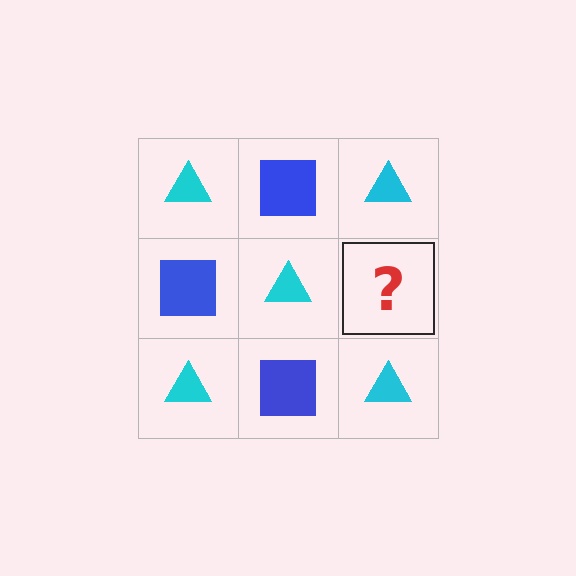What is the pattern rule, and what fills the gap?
The rule is that it alternates cyan triangle and blue square in a checkerboard pattern. The gap should be filled with a blue square.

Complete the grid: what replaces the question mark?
The question mark should be replaced with a blue square.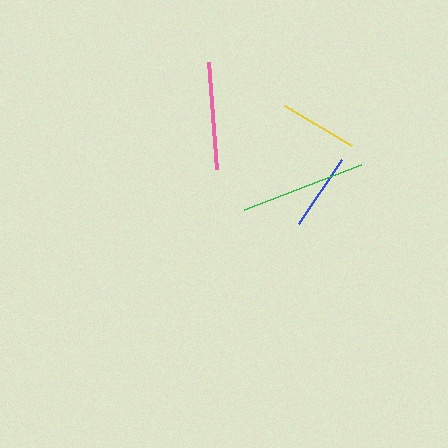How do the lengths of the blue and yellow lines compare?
The blue and yellow lines are approximately the same length.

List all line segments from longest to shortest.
From longest to shortest: green, pink, blue, yellow.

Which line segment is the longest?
The green line is the longest at approximately 125 pixels.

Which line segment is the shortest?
The yellow line is the shortest at approximately 77 pixels.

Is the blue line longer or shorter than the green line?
The green line is longer than the blue line.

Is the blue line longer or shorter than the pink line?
The pink line is longer than the blue line.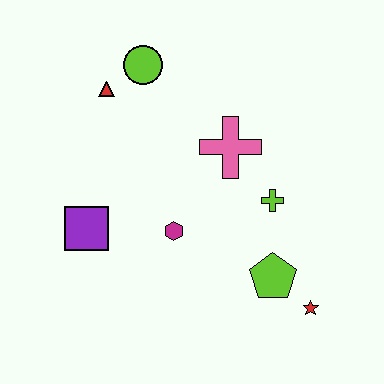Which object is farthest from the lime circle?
The red star is farthest from the lime circle.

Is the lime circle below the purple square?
No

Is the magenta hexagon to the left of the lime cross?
Yes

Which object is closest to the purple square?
The magenta hexagon is closest to the purple square.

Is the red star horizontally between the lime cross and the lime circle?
No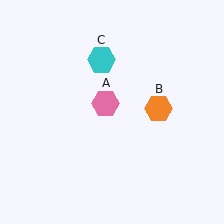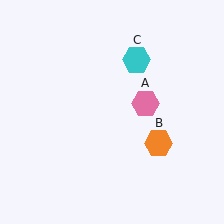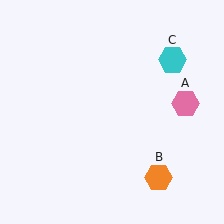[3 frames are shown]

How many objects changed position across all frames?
3 objects changed position: pink hexagon (object A), orange hexagon (object B), cyan hexagon (object C).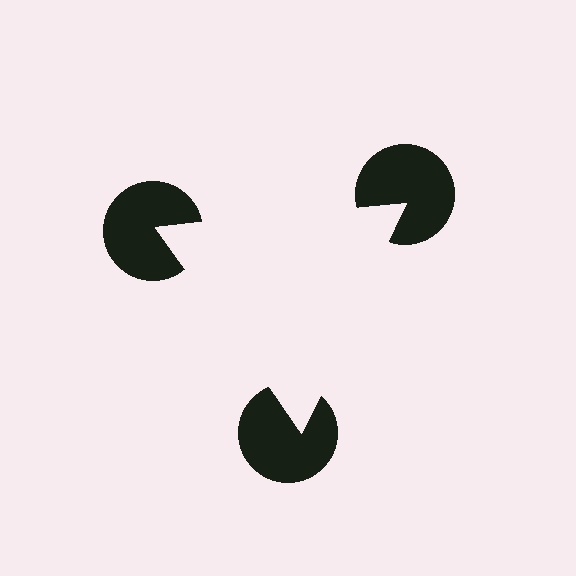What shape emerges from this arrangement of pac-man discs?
An illusory triangle — its edges are inferred from the aligned wedge cuts in the pac-man discs, not physically drawn.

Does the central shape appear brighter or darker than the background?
It typically appears slightly brighter than the background, even though no actual brightness change is drawn.